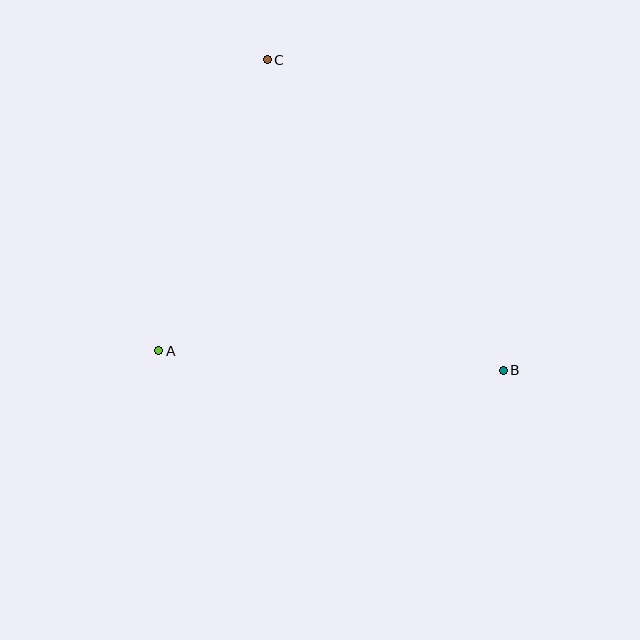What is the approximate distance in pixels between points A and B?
The distance between A and B is approximately 345 pixels.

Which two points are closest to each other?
Points A and C are closest to each other.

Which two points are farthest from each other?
Points B and C are farthest from each other.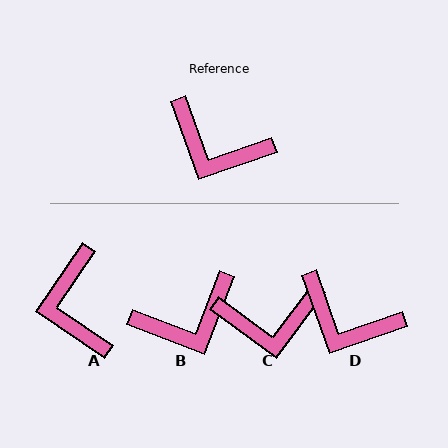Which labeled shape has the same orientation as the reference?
D.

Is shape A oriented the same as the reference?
No, it is off by about 54 degrees.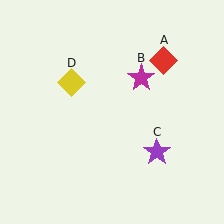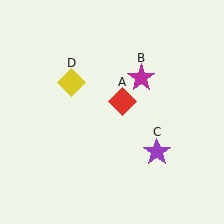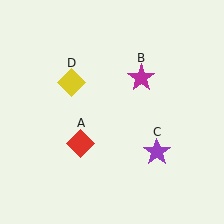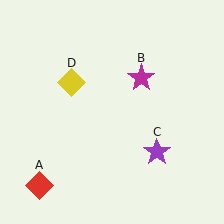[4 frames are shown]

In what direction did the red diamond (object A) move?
The red diamond (object A) moved down and to the left.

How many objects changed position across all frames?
1 object changed position: red diamond (object A).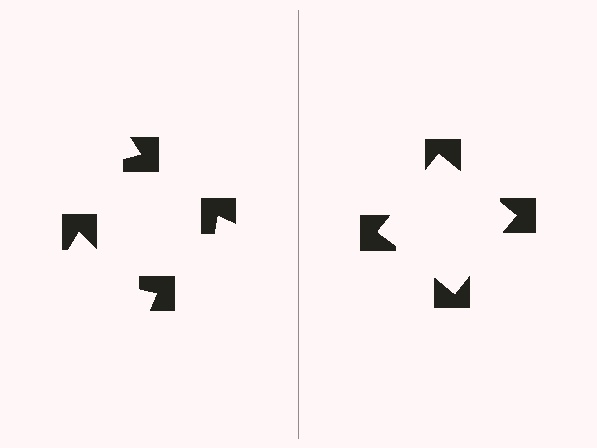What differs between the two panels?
The notched squares are positioned identically on both sides; only the wedge orientations differ. On the right they align to a square; on the left they are misaligned.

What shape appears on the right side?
An illusory square.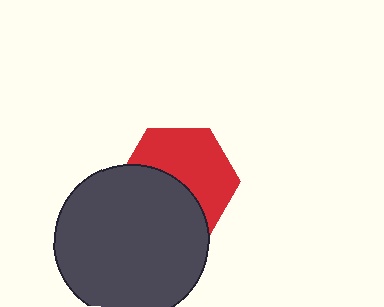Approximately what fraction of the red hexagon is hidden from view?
Roughly 44% of the red hexagon is hidden behind the dark gray circle.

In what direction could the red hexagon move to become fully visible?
The red hexagon could move up. That would shift it out from behind the dark gray circle entirely.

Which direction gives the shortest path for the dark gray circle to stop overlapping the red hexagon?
Moving down gives the shortest separation.